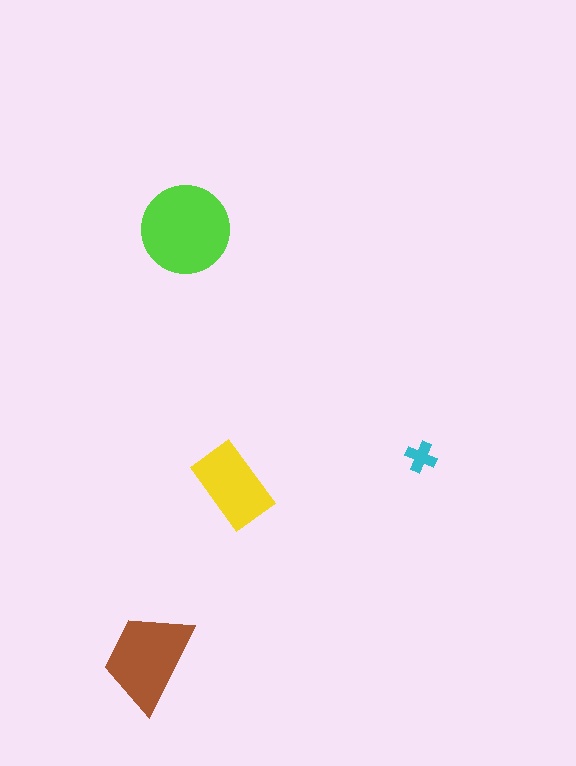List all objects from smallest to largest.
The cyan cross, the yellow rectangle, the brown trapezoid, the lime circle.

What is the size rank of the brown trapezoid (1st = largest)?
2nd.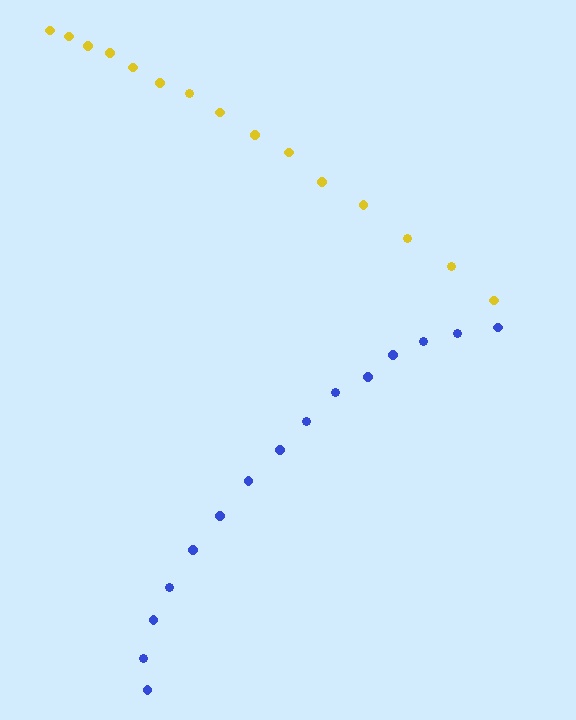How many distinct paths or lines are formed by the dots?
There are 2 distinct paths.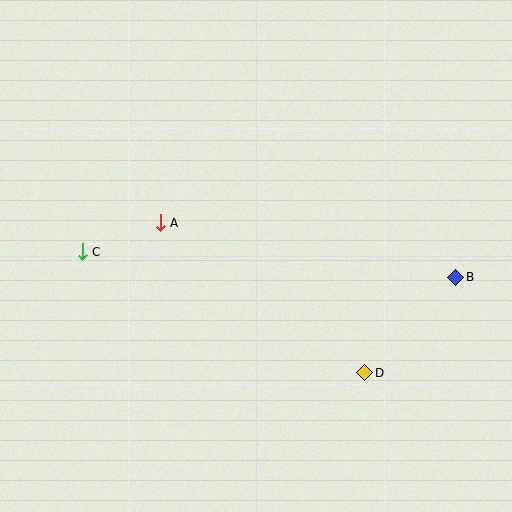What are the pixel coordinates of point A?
Point A is at (160, 223).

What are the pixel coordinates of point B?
Point B is at (456, 277).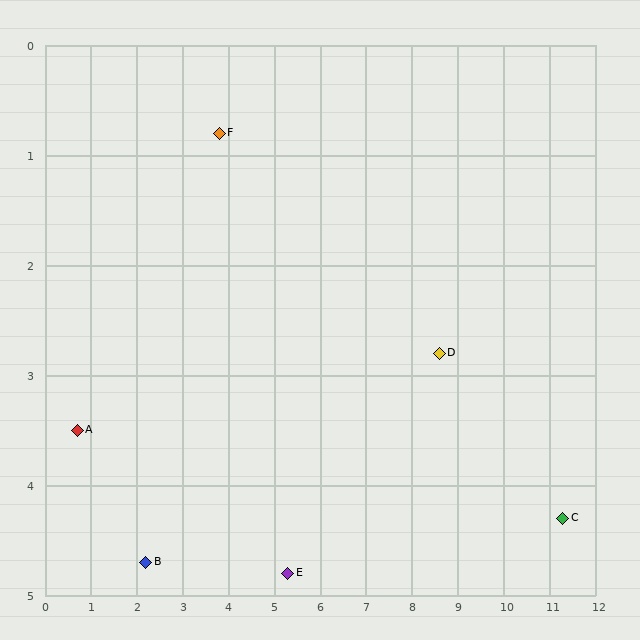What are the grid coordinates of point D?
Point D is at approximately (8.6, 2.8).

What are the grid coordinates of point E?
Point E is at approximately (5.3, 4.8).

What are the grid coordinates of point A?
Point A is at approximately (0.7, 3.5).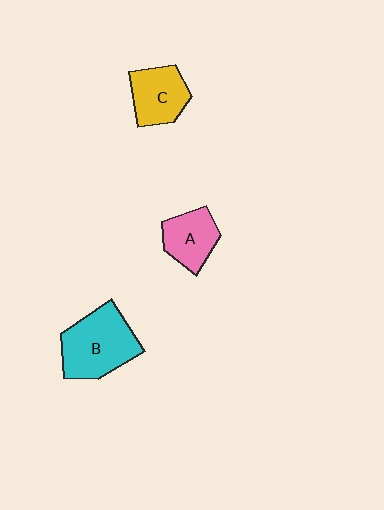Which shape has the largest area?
Shape B (cyan).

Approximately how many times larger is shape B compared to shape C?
Approximately 1.5 times.